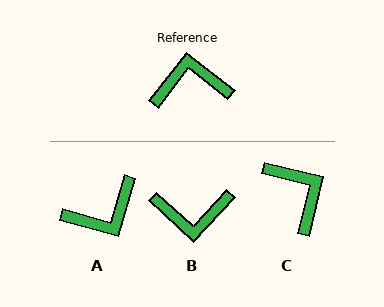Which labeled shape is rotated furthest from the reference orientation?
B, about 175 degrees away.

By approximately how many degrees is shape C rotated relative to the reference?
Approximately 66 degrees clockwise.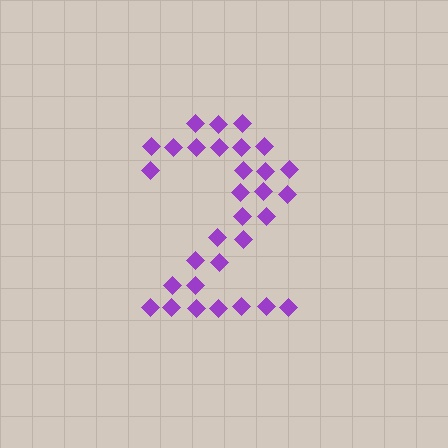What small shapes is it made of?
It is made of small diamonds.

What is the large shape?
The large shape is the digit 2.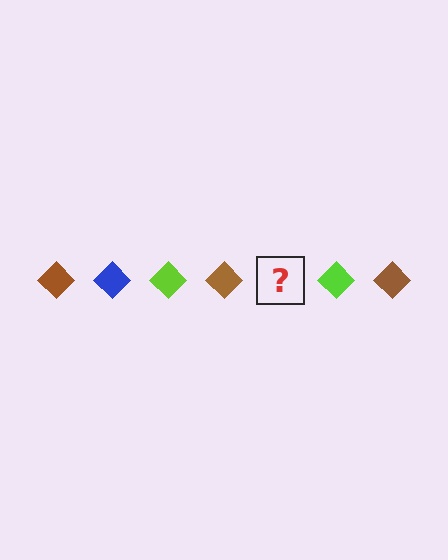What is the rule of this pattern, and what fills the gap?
The rule is that the pattern cycles through brown, blue, lime diamonds. The gap should be filled with a blue diamond.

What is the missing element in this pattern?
The missing element is a blue diamond.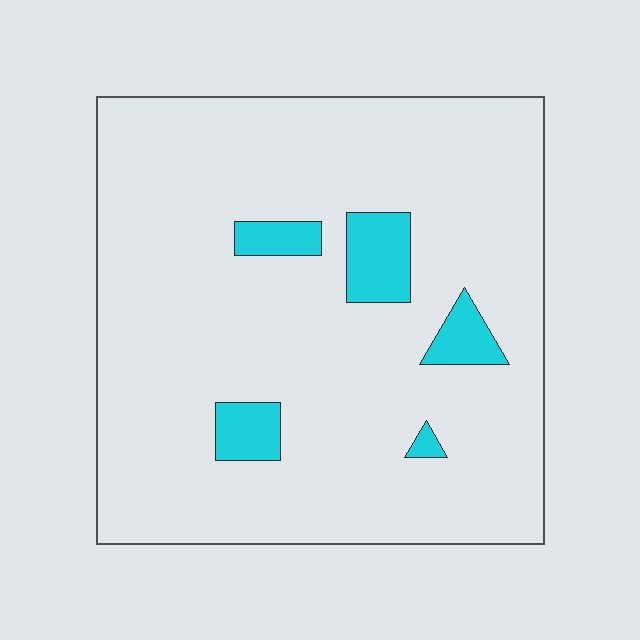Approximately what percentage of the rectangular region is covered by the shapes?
Approximately 10%.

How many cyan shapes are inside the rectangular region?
5.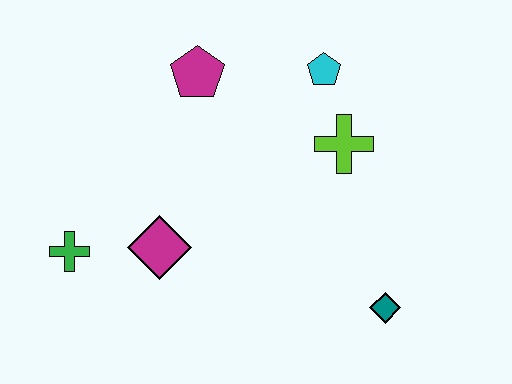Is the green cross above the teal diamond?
Yes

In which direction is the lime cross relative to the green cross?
The lime cross is to the right of the green cross.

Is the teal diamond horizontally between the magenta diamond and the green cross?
No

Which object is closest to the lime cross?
The cyan pentagon is closest to the lime cross.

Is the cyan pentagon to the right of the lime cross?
No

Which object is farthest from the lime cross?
The green cross is farthest from the lime cross.